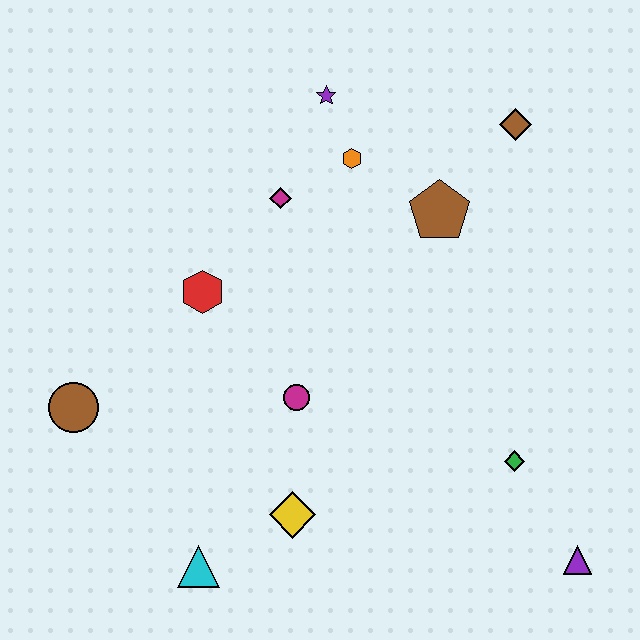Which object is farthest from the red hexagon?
The purple triangle is farthest from the red hexagon.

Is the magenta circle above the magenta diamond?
No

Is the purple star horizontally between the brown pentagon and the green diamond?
No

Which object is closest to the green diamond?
The purple triangle is closest to the green diamond.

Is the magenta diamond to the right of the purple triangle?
No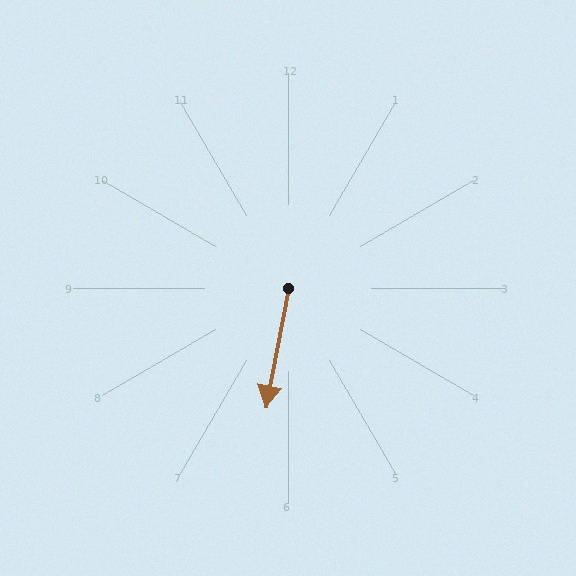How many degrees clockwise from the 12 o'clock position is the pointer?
Approximately 191 degrees.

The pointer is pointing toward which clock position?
Roughly 6 o'clock.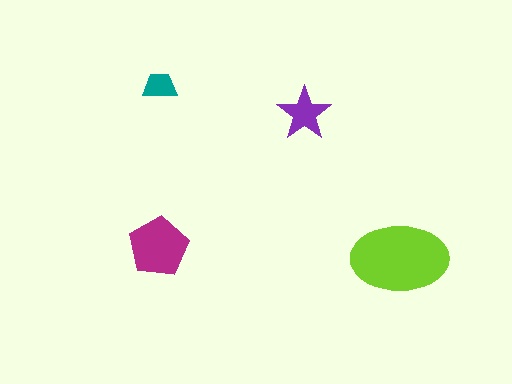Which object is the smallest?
The teal trapezoid.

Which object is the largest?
The lime ellipse.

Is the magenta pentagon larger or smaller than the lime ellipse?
Smaller.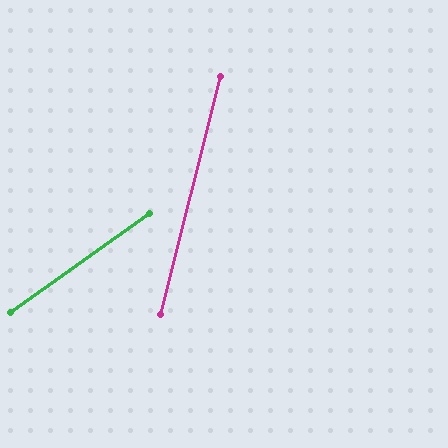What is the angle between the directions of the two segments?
Approximately 41 degrees.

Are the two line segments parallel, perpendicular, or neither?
Neither parallel nor perpendicular — they differ by about 41°.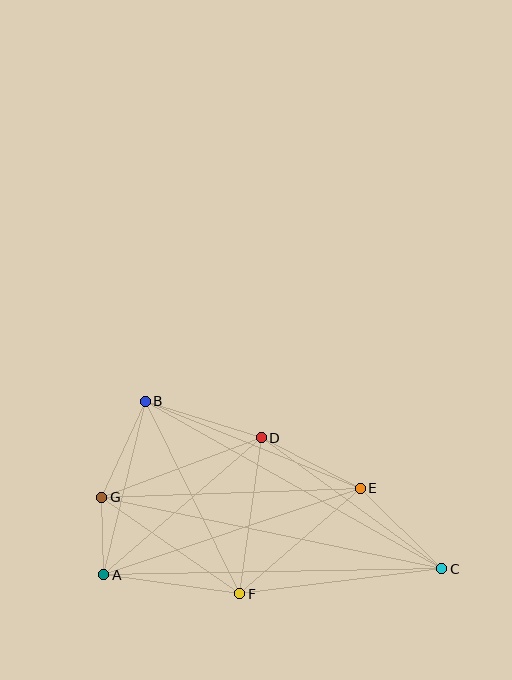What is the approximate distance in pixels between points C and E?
The distance between C and E is approximately 115 pixels.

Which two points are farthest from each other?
Points C and G are farthest from each other.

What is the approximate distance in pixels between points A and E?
The distance between A and E is approximately 271 pixels.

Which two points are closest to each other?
Points A and G are closest to each other.